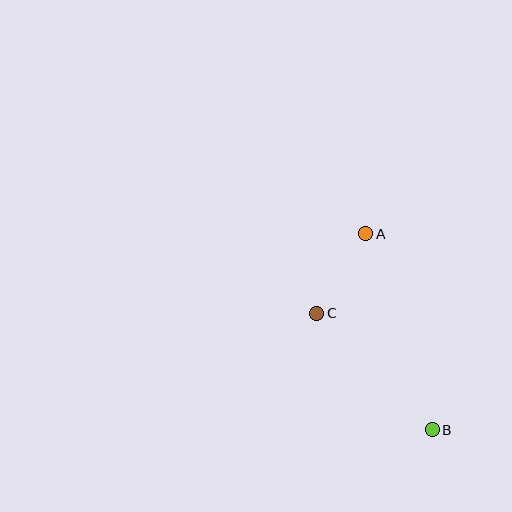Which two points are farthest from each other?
Points A and B are farthest from each other.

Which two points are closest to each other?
Points A and C are closest to each other.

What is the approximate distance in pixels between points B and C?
The distance between B and C is approximately 164 pixels.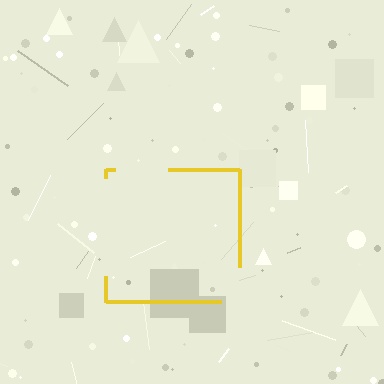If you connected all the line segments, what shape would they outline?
They would outline a square.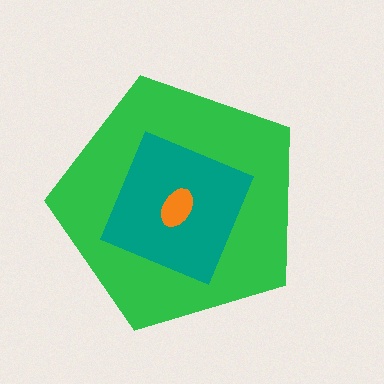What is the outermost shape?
The green pentagon.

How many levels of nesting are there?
3.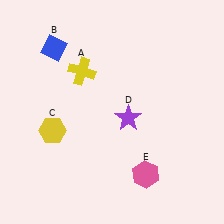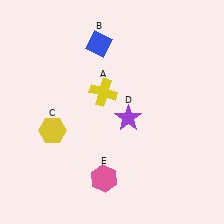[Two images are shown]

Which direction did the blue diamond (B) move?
The blue diamond (B) moved right.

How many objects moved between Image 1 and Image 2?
3 objects moved between the two images.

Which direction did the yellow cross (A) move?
The yellow cross (A) moved right.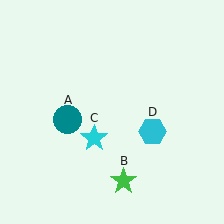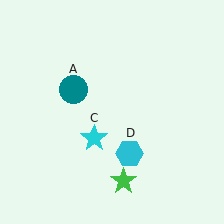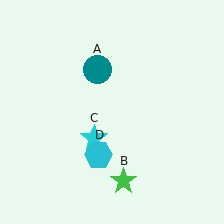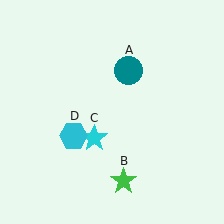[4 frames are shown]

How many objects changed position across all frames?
2 objects changed position: teal circle (object A), cyan hexagon (object D).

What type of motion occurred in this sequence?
The teal circle (object A), cyan hexagon (object D) rotated clockwise around the center of the scene.